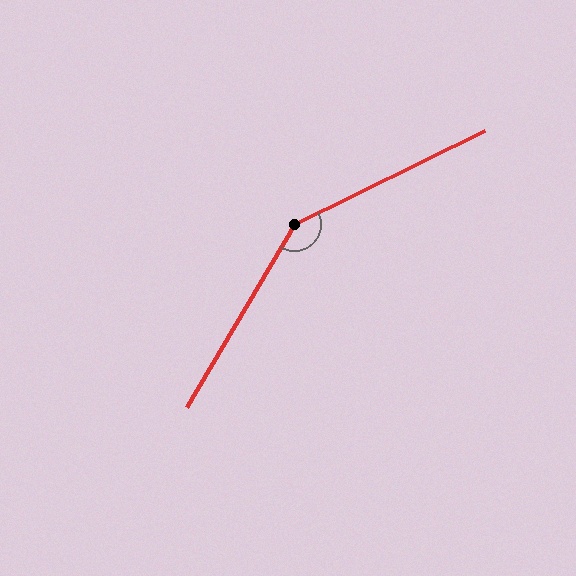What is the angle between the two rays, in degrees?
Approximately 147 degrees.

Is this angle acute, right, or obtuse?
It is obtuse.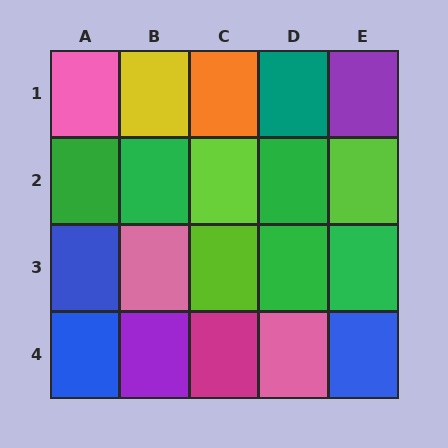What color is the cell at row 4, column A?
Blue.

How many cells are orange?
1 cell is orange.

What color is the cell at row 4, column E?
Blue.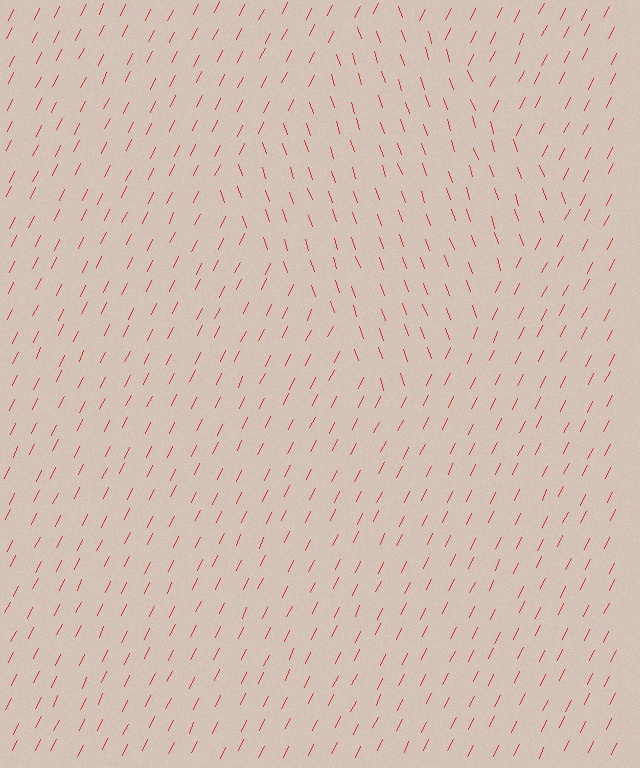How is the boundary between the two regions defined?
The boundary is defined purely by a change in line orientation (approximately 45 degrees difference). All lines are the same color and thickness.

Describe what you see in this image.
The image is filled with small red line segments. A diamond region in the image has lines oriented differently from the surrounding lines, creating a visible texture boundary.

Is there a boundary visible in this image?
Yes, there is a texture boundary formed by a change in line orientation.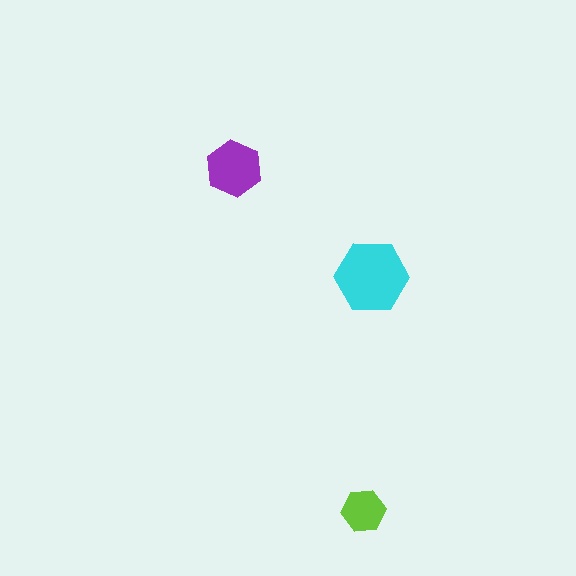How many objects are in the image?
There are 3 objects in the image.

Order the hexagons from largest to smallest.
the cyan one, the purple one, the lime one.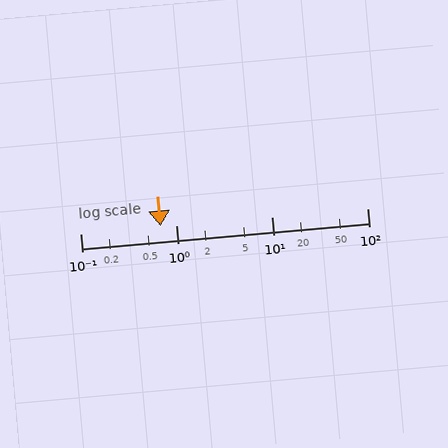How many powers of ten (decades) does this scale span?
The scale spans 3 decades, from 0.1 to 100.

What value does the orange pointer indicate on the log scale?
The pointer indicates approximately 0.69.